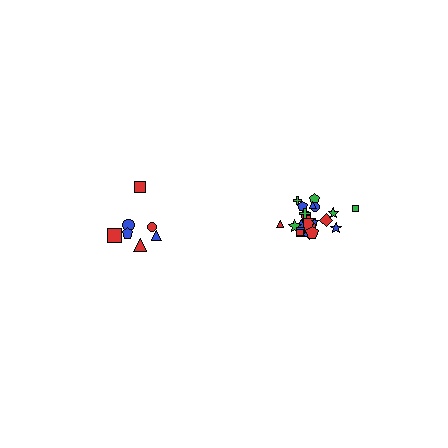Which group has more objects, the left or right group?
The right group.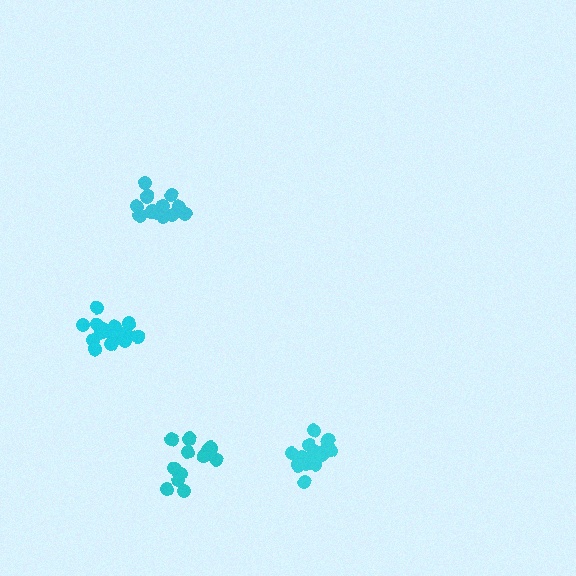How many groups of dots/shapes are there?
There are 4 groups.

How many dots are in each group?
Group 1: 13 dots, Group 2: 16 dots, Group 3: 12 dots, Group 4: 17 dots (58 total).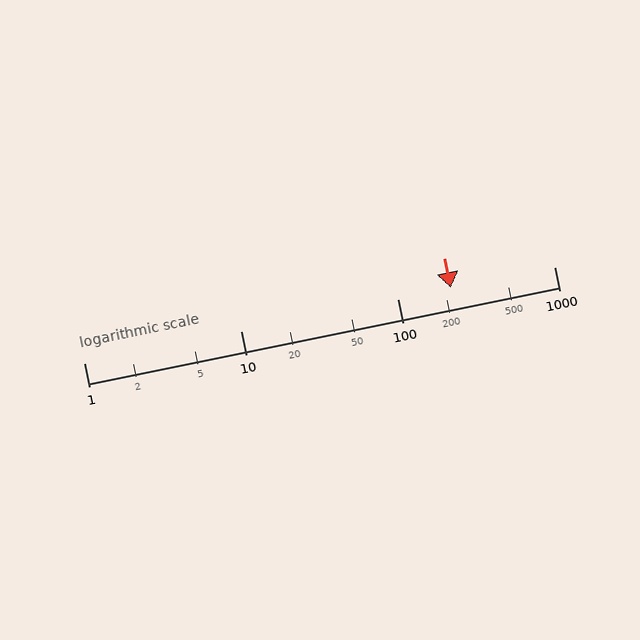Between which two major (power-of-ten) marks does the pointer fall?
The pointer is between 100 and 1000.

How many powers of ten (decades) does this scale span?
The scale spans 3 decades, from 1 to 1000.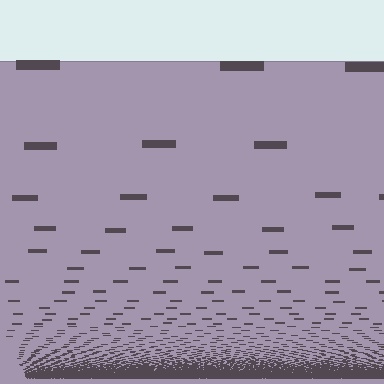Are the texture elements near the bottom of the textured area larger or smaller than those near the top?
Smaller. The gradient is inverted — elements near the bottom are smaller and denser.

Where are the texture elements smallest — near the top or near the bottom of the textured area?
Near the bottom.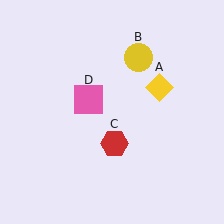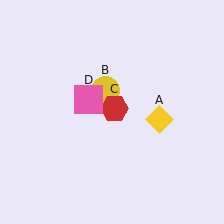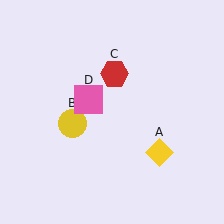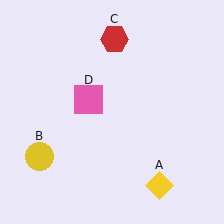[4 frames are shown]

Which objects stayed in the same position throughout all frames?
Pink square (object D) remained stationary.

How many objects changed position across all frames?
3 objects changed position: yellow diamond (object A), yellow circle (object B), red hexagon (object C).